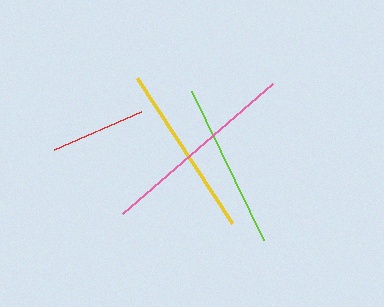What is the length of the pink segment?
The pink segment is approximately 198 pixels long.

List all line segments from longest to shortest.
From longest to shortest: pink, yellow, lime, red.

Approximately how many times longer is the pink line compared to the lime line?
The pink line is approximately 1.2 times the length of the lime line.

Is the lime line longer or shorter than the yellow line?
The yellow line is longer than the lime line.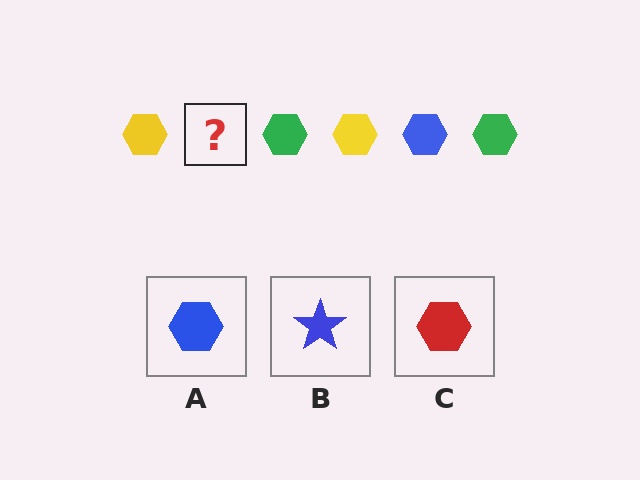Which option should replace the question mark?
Option A.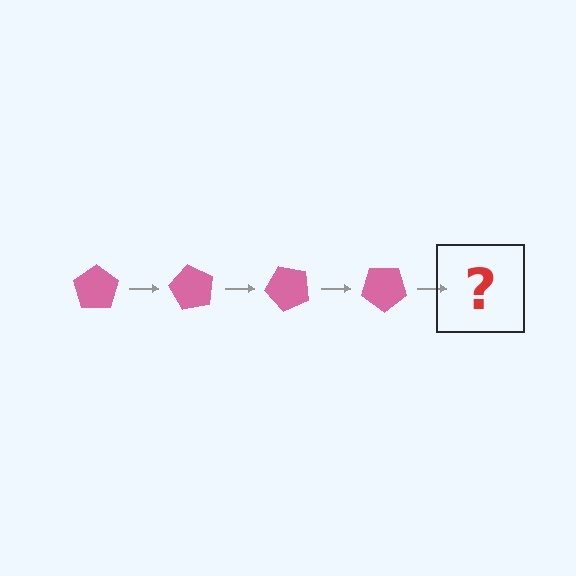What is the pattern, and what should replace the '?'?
The pattern is that the pentagon rotates 60 degrees each step. The '?' should be a pink pentagon rotated 240 degrees.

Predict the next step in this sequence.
The next step is a pink pentagon rotated 240 degrees.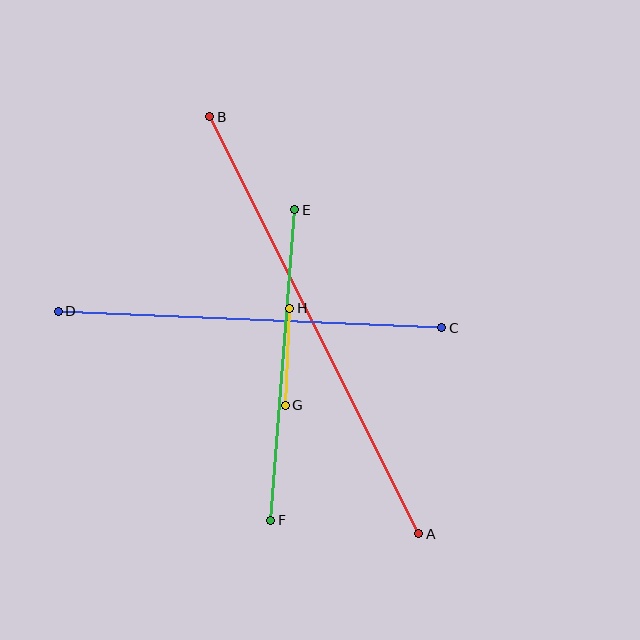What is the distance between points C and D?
The distance is approximately 383 pixels.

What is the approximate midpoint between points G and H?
The midpoint is at approximately (287, 357) pixels.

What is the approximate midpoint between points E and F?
The midpoint is at approximately (283, 365) pixels.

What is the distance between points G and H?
The distance is approximately 97 pixels.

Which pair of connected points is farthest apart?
Points A and B are farthest apart.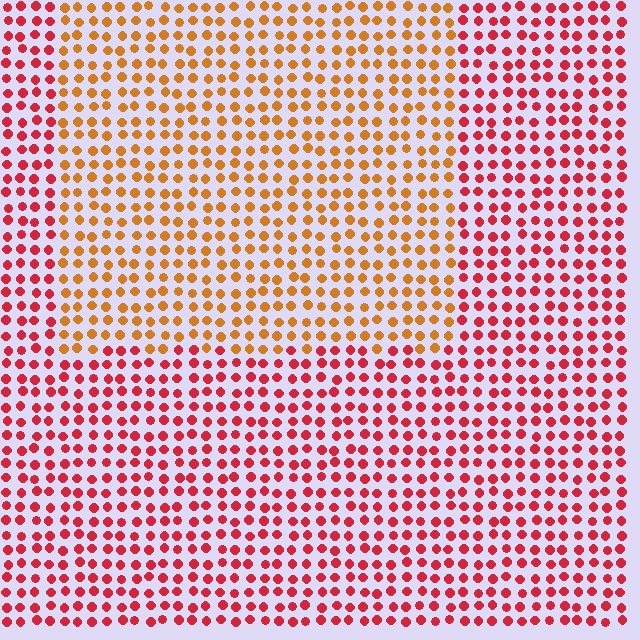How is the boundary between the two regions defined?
The boundary is defined purely by a slight shift in hue (about 39 degrees). Spacing, size, and orientation are identical on both sides.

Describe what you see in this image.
The image is filled with small red elements in a uniform arrangement. A rectangle-shaped region is visible where the elements are tinted to a slightly different hue, forming a subtle color boundary.